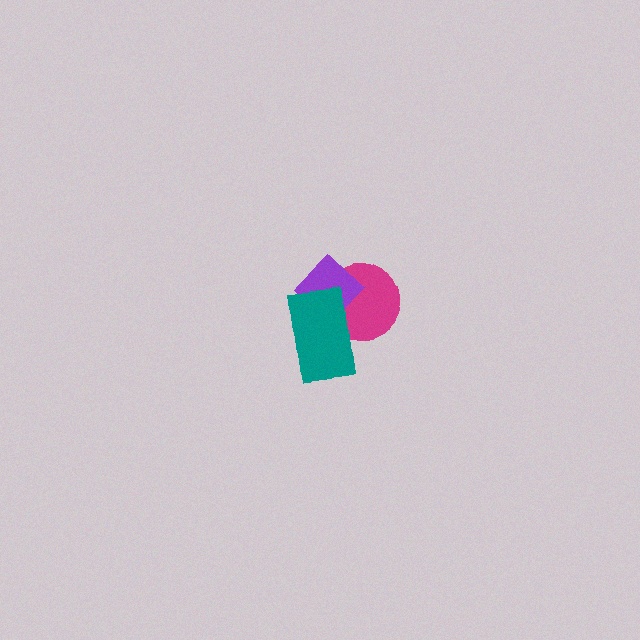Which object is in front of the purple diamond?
The teal rectangle is in front of the purple diamond.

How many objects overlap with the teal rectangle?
2 objects overlap with the teal rectangle.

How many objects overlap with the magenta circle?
2 objects overlap with the magenta circle.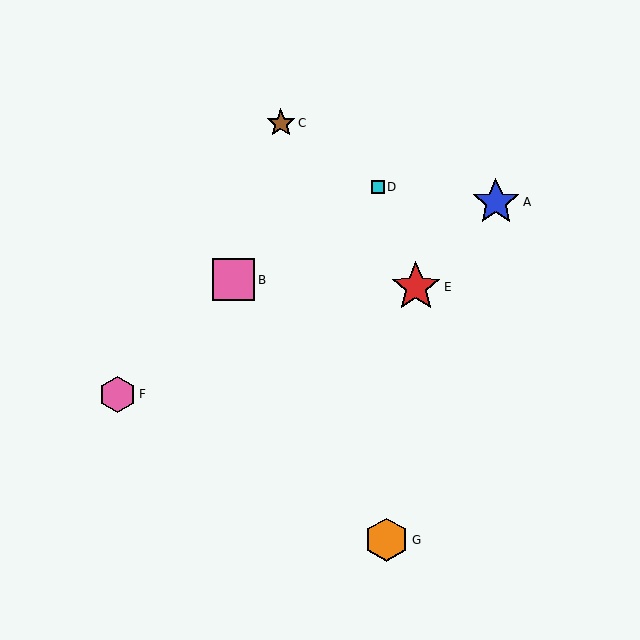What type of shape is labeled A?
Shape A is a blue star.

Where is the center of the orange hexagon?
The center of the orange hexagon is at (387, 540).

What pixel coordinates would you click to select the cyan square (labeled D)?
Click at (378, 187) to select the cyan square D.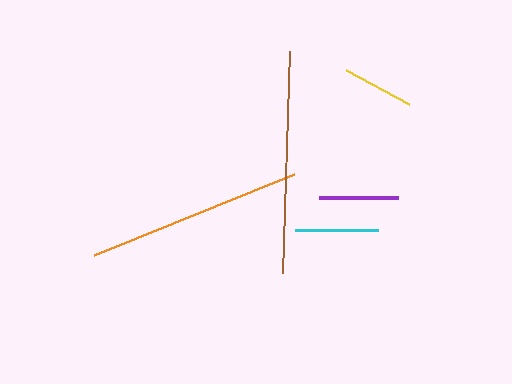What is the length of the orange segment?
The orange segment is approximately 215 pixels long.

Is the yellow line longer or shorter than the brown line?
The brown line is longer than the yellow line.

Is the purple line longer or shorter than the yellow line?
The purple line is longer than the yellow line.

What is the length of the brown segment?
The brown segment is approximately 222 pixels long.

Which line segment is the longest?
The brown line is the longest at approximately 222 pixels.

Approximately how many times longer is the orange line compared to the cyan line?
The orange line is approximately 2.6 times the length of the cyan line.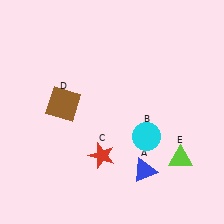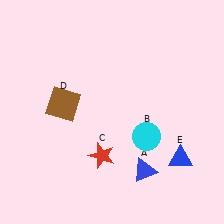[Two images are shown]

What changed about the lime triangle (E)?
In Image 1, E is lime. In Image 2, it changed to blue.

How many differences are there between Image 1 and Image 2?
There is 1 difference between the two images.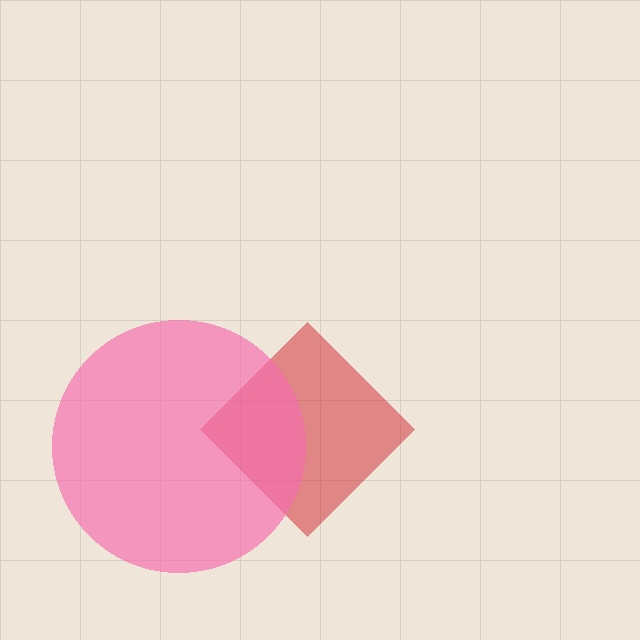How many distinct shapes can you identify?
There are 2 distinct shapes: a red diamond, a pink circle.